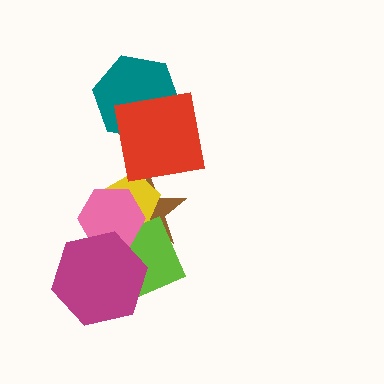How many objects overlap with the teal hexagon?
1 object overlaps with the teal hexagon.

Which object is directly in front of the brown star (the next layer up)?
The yellow pentagon is directly in front of the brown star.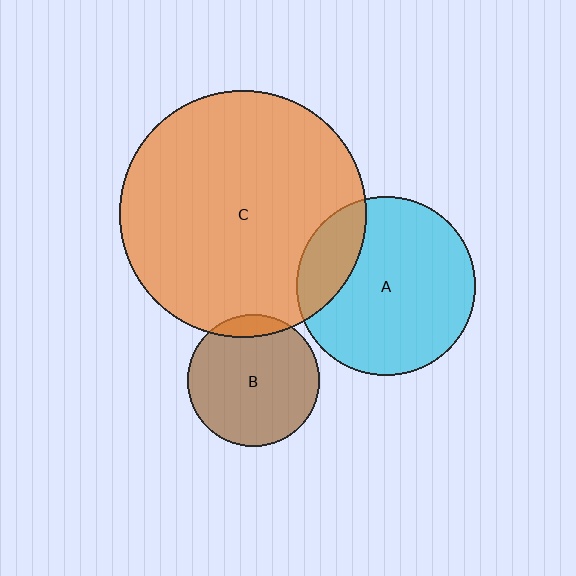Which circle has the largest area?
Circle C (orange).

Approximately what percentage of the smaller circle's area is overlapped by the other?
Approximately 10%.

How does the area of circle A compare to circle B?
Approximately 1.8 times.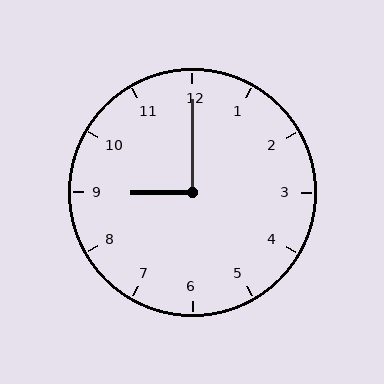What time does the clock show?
9:00.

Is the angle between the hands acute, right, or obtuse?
It is right.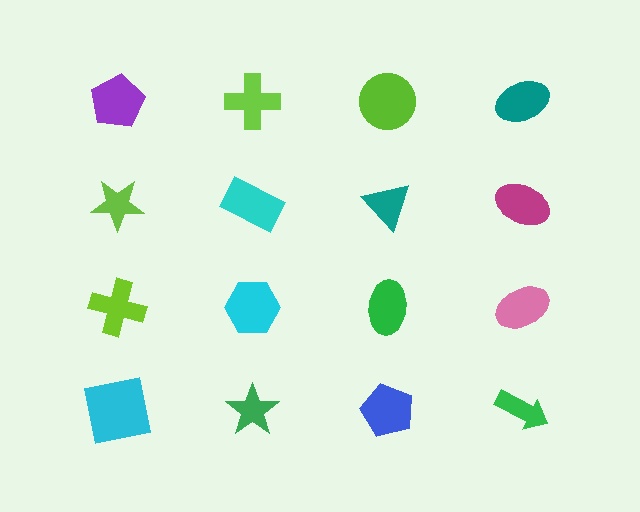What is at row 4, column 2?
A green star.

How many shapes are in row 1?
4 shapes.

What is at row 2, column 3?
A teal triangle.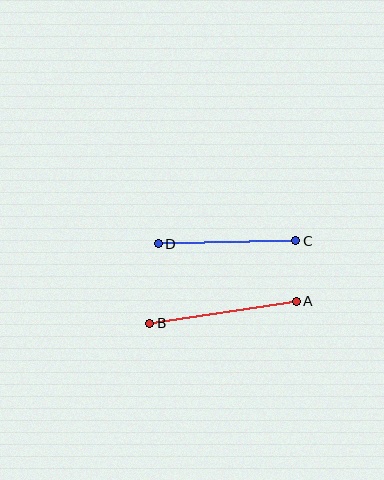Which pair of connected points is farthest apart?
Points A and B are farthest apart.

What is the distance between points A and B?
The distance is approximately 148 pixels.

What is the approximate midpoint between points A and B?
The midpoint is at approximately (223, 312) pixels.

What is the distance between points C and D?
The distance is approximately 138 pixels.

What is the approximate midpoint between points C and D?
The midpoint is at approximately (227, 242) pixels.